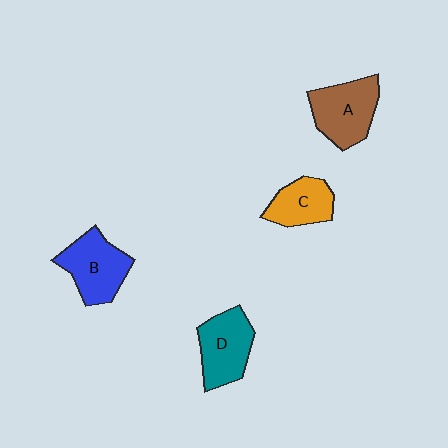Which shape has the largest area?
Shape A (brown).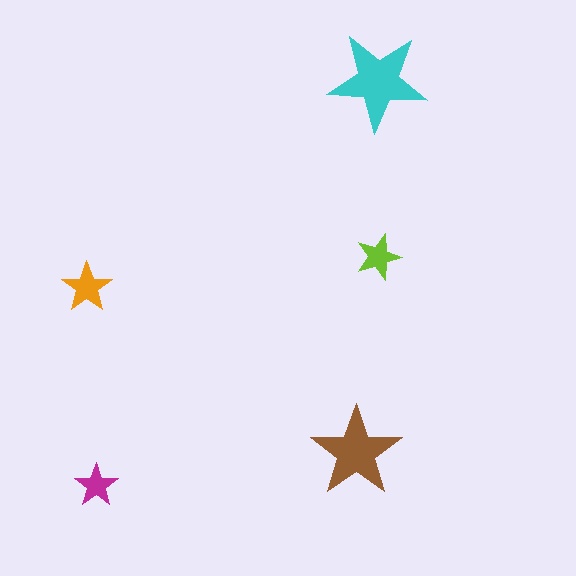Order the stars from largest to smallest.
the cyan one, the brown one, the orange one, the lime one, the magenta one.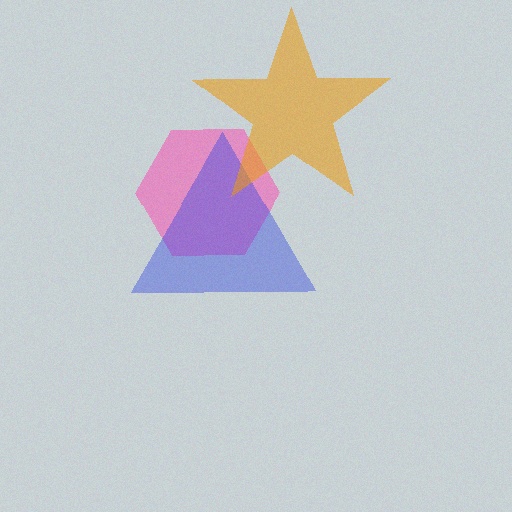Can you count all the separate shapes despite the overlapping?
Yes, there are 3 separate shapes.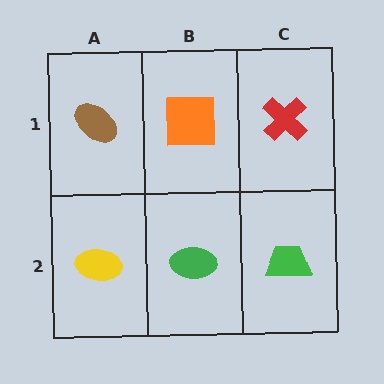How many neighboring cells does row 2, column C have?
2.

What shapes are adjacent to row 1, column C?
A green trapezoid (row 2, column C), an orange square (row 1, column B).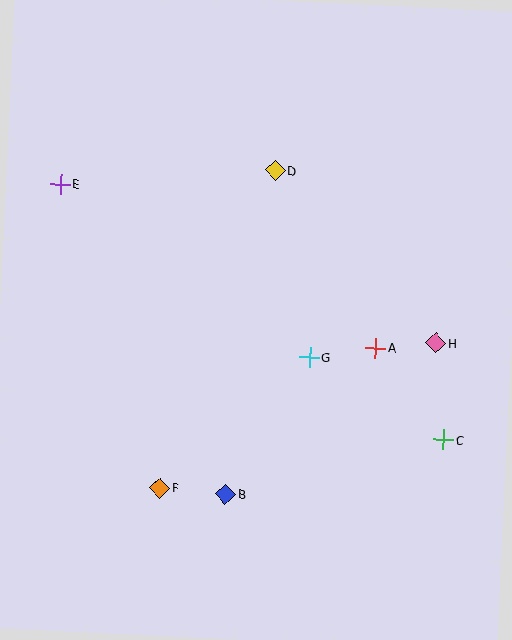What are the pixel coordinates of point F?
Point F is at (160, 488).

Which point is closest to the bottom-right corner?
Point C is closest to the bottom-right corner.